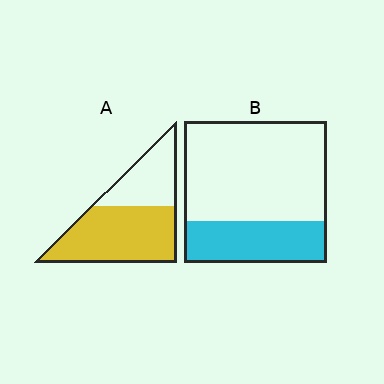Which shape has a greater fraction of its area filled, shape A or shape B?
Shape A.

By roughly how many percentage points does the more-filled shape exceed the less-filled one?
By roughly 35 percentage points (A over B).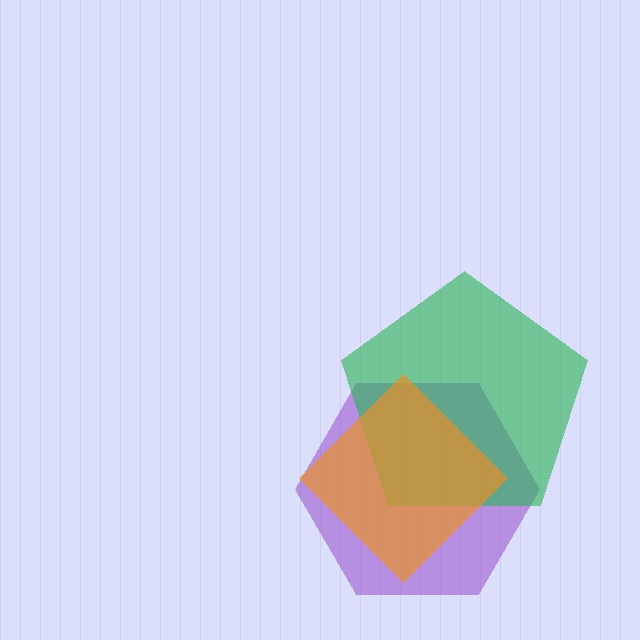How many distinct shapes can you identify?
There are 3 distinct shapes: a purple hexagon, a green pentagon, an orange diamond.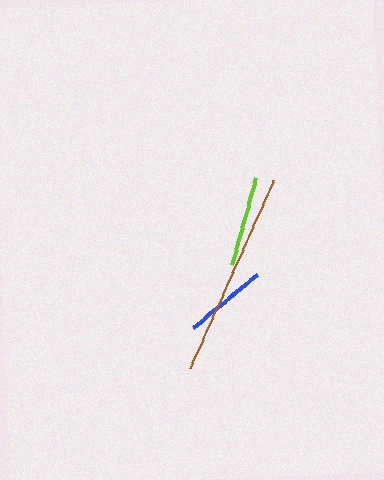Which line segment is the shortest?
The blue line is the shortest at approximately 83 pixels.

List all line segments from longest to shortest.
From longest to shortest: brown, lime, blue.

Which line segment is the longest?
The brown line is the longest at approximately 206 pixels.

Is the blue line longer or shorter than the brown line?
The brown line is longer than the blue line.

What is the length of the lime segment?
The lime segment is approximately 91 pixels long.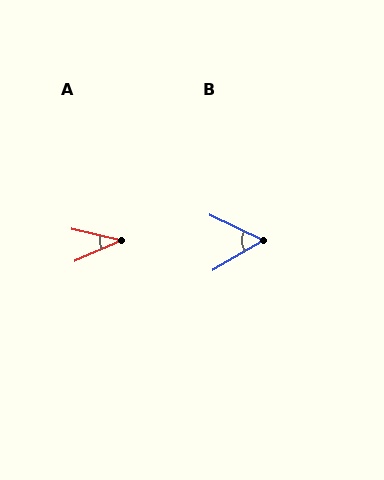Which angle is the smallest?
A, at approximately 37 degrees.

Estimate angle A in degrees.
Approximately 37 degrees.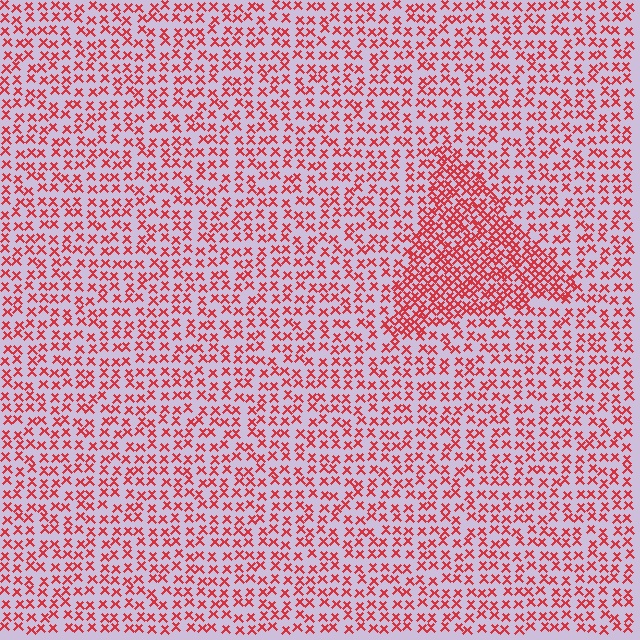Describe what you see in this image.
The image contains small red elements arranged at two different densities. A triangle-shaped region is visible where the elements are more densely packed than the surrounding area.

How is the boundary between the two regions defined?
The boundary is defined by a change in element density (approximately 2.0x ratio). All elements are the same color, size, and shape.